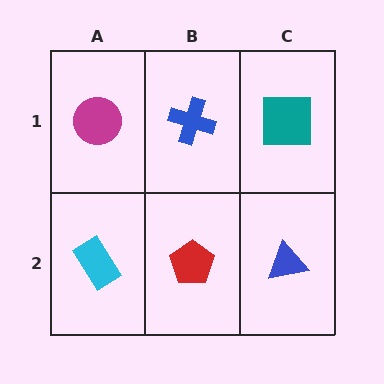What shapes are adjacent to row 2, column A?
A magenta circle (row 1, column A), a red pentagon (row 2, column B).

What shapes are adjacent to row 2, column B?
A blue cross (row 1, column B), a cyan rectangle (row 2, column A), a blue triangle (row 2, column C).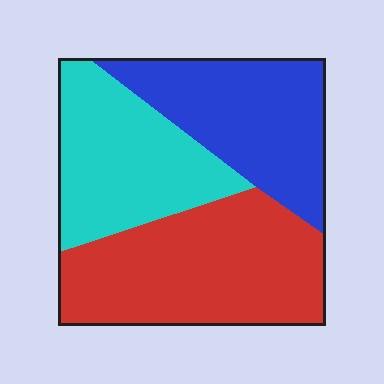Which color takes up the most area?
Red, at roughly 40%.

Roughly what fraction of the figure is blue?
Blue takes up about one third (1/3) of the figure.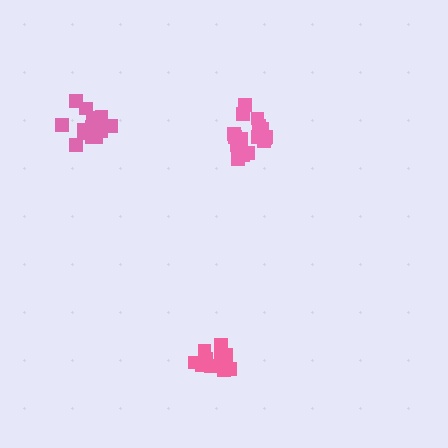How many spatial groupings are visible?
There are 3 spatial groupings.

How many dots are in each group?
Group 1: 17 dots, Group 2: 17 dots, Group 3: 12 dots (46 total).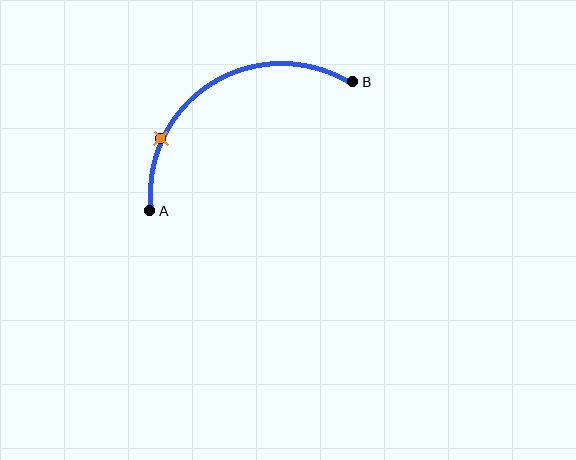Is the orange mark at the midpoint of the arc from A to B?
No. The orange mark lies on the arc but is closer to endpoint A. The arc midpoint would be at the point on the curve equidistant along the arc from both A and B.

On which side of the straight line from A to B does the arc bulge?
The arc bulges above the straight line connecting A and B.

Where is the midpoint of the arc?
The arc midpoint is the point on the curve farthest from the straight line joining A and B. It sits above that line.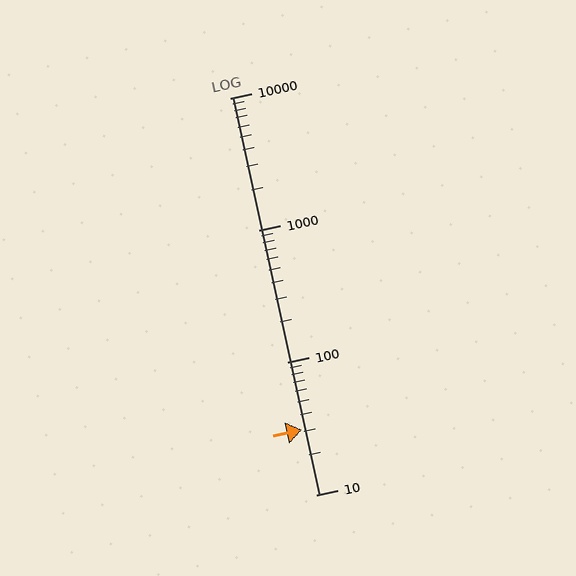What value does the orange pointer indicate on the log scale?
The pointer indicates approximately 31.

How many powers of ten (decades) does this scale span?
The scale spans 3 decades, from 10 to 10000.